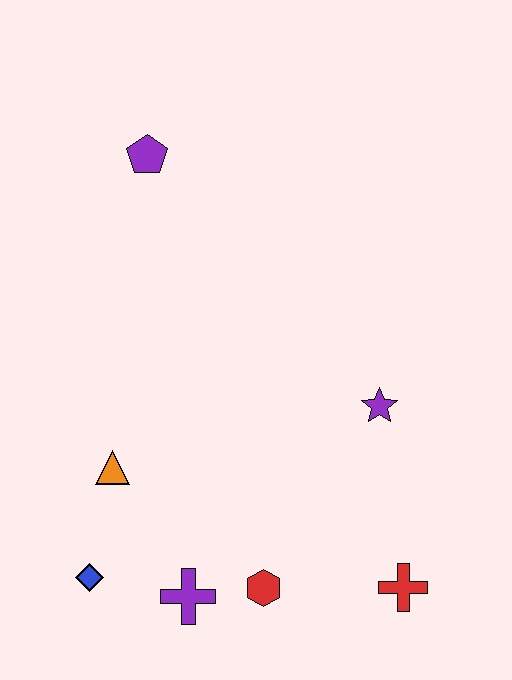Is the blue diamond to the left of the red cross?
Yes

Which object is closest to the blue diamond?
The purple cross is closest to the blue diamond.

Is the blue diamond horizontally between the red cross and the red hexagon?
No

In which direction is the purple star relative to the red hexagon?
The purple star is above the red hexagon.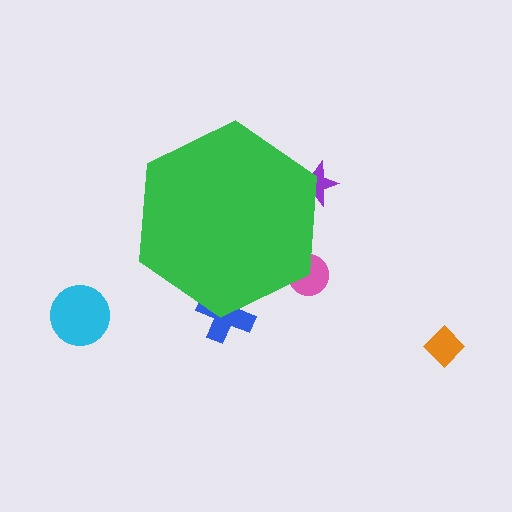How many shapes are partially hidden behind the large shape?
3 shapes are partially hidden.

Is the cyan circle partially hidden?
No, the cyan circle is fully visible.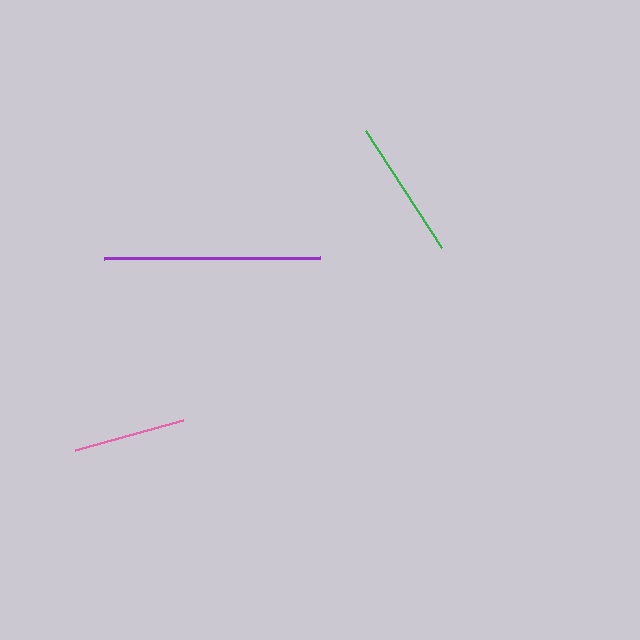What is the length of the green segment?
The green segment is approximately 140 pixels long.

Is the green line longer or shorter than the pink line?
The green line is longer than the pink line.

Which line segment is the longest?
The purple line is the longest at approximately 216 pixels.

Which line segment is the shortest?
The pink line is the shortest at approximately 112 pixels.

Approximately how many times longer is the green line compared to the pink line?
The green line is approximately 1.3 times the length of the pink line.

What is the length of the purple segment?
The purple segment is approximately 216 pixels long.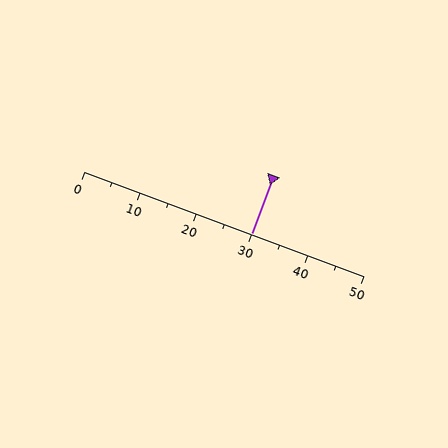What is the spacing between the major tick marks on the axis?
The major ticks are spaced 10 apart.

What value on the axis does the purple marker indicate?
The marker indicates approximately 30.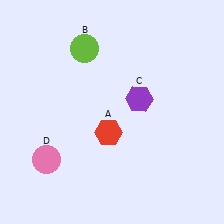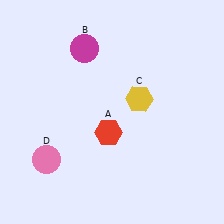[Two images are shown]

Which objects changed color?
B changed from lime to magenta. C changed from purple to yellow.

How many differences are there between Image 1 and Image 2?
There are 2 differences between the two images.